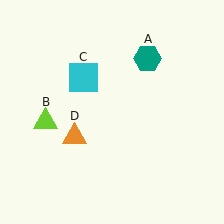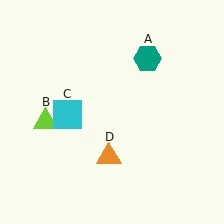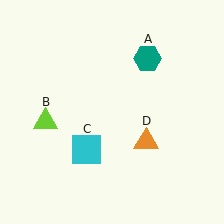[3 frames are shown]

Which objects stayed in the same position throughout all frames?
Teal hexagon (object A) and lime triangle (object B) remained stationary.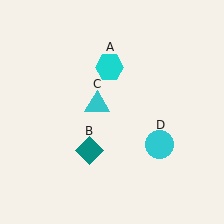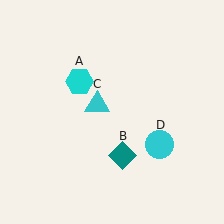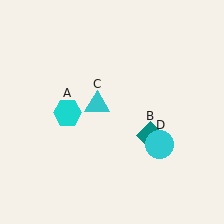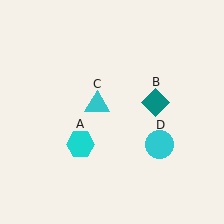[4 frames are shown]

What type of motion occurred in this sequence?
The cyan hexagon (object A), teal diamond (object B) rotated counterclockwise around the center of the scene.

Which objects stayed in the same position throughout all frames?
Cyan triangle (object C) and cyan circle (object D) remained stationary.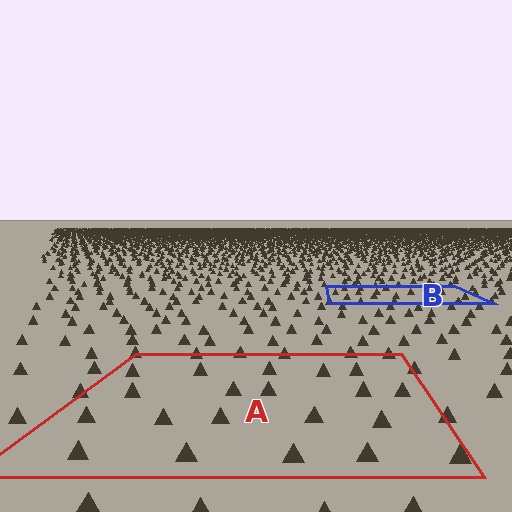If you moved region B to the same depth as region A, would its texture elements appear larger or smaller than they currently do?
They would appear larger. At a closer depth, the same texture elements are projected at a bigger on-screen size.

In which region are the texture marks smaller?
The texture marks are smaller in region B, because it is farther away.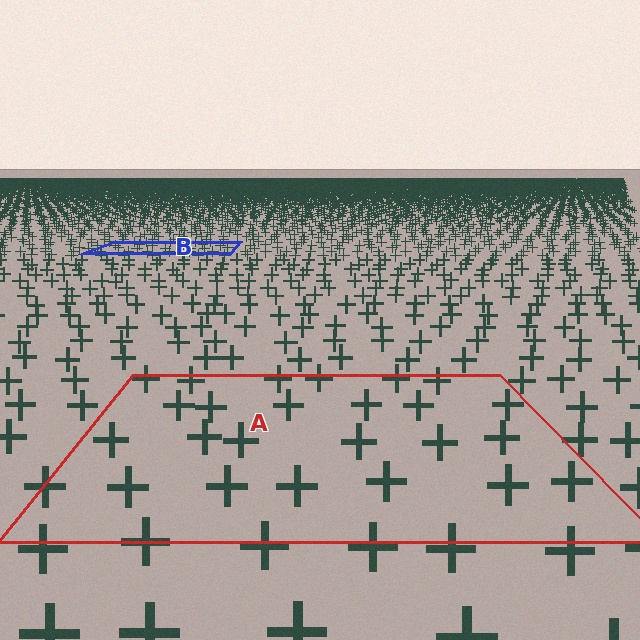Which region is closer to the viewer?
Region A is closer. The texture elements there are larger and more spread out.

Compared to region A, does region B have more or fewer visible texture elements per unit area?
Region B has more texture elements per unit area — they are packed more densely because it is farther away.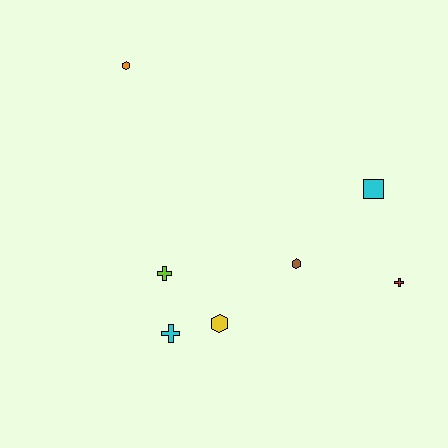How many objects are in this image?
There are 7 objects.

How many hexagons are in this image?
There are 3 hexagons.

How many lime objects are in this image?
There is 1 lime object.